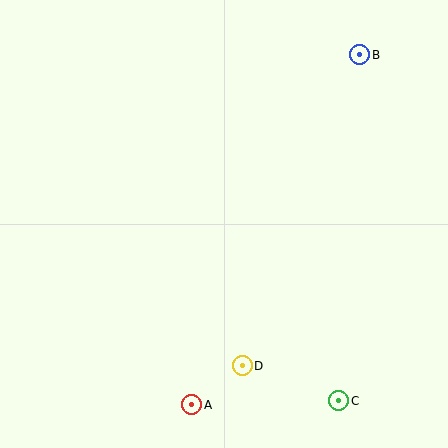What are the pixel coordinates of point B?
Point B is at (360, 55).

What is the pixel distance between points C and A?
The distance between C and A is 147 pixels.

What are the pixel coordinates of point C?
Point C is at (339, 401).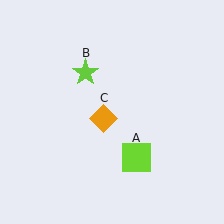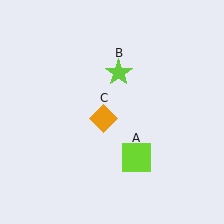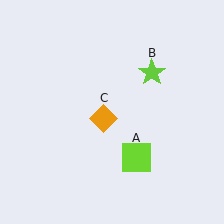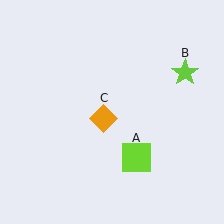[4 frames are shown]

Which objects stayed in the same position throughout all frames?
Lime square (object A) and orange diamond (object C) remained stationary.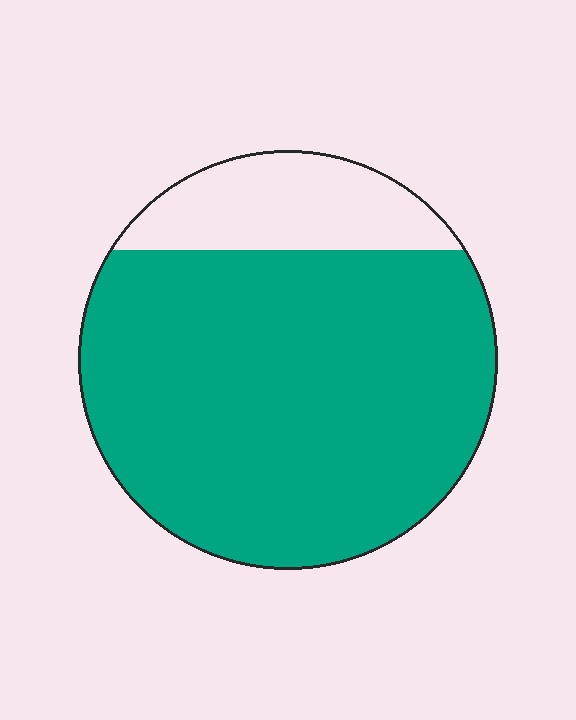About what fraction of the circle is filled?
About five sixths (5/6).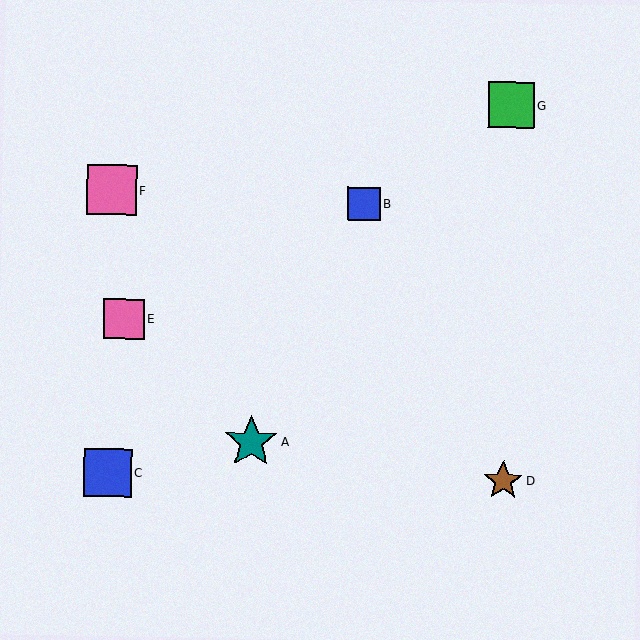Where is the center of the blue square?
The center of the blue square is at (107, 472).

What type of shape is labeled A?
Shape A is a teal star.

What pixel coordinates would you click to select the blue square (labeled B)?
Click at (364, 203) to select the blue square B.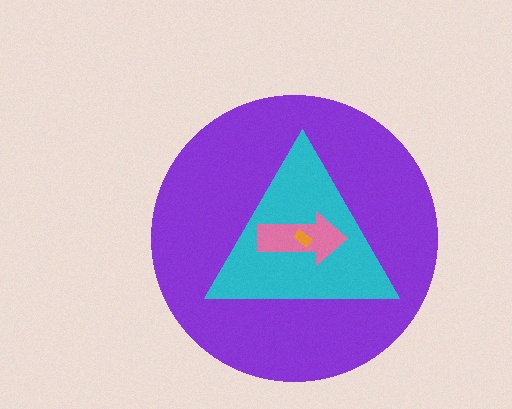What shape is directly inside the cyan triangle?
The pink arrow.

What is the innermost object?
The orange rectangle.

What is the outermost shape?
The purple circle.